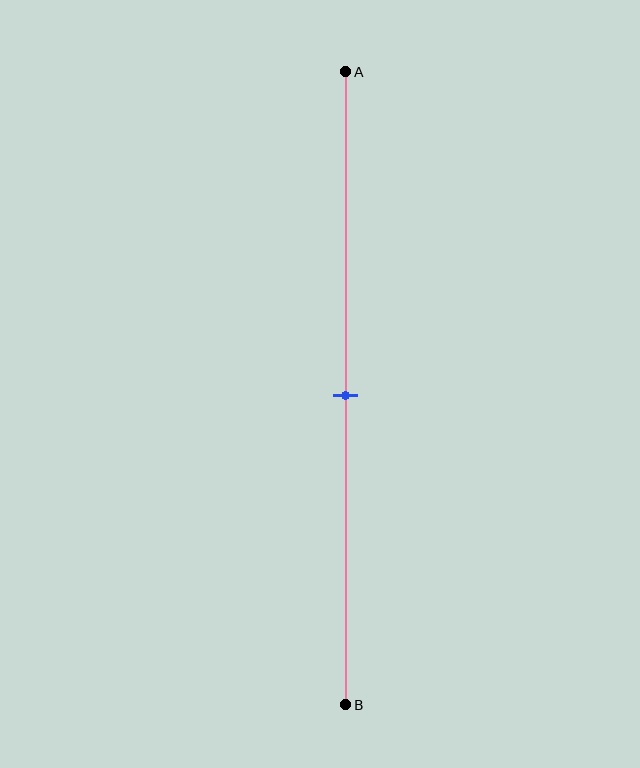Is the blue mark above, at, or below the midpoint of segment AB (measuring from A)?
The blue mark is approximately at the midpoint of segment AB.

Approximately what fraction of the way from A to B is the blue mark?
The blue mark is approximately 50% of the way from A to B.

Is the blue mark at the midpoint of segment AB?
Yes, the mark is approximately at the midpoint.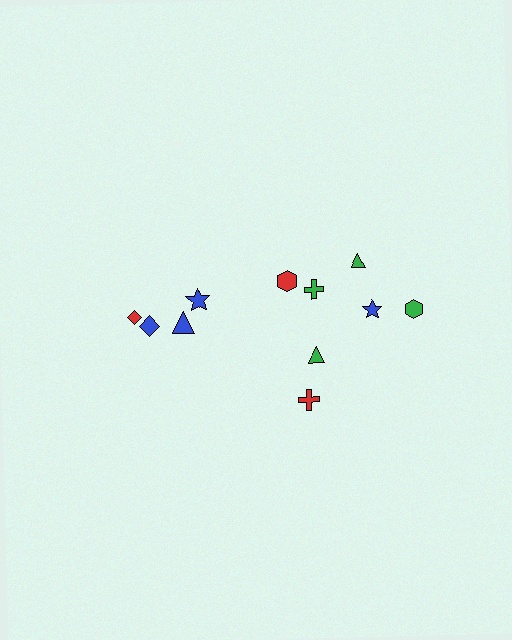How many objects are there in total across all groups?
There are 11 objects.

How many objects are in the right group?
There are 7 objects.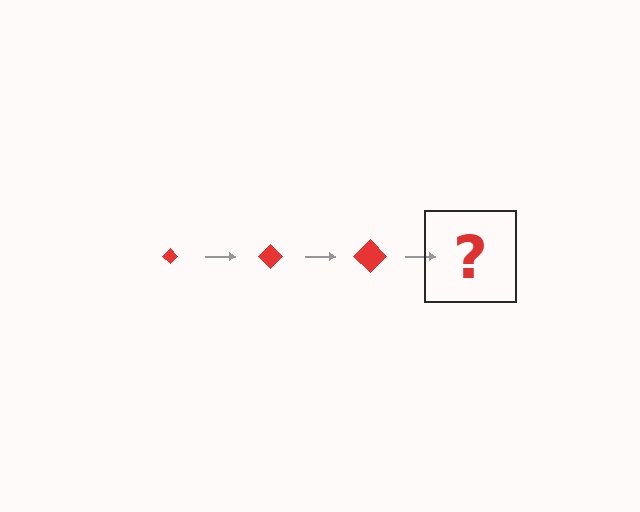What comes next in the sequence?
The next element should be a red diamond, larger than the previous one.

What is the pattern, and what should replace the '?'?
The pattern is that the diamond gets progressively larger each step. The '?' should be a red diamond, larger than the previous one.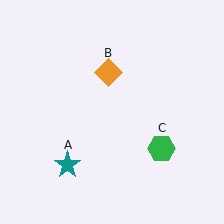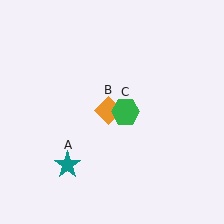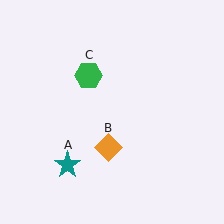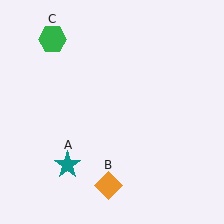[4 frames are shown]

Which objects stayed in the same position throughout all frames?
Teal star (object A) remained stationary.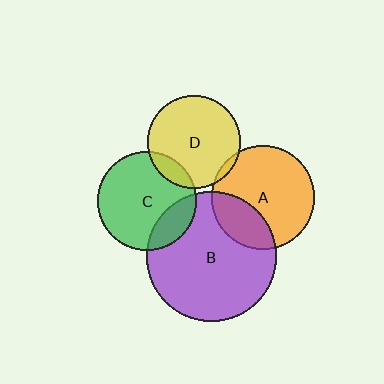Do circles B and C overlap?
Yes.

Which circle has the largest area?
Circle B (purple).